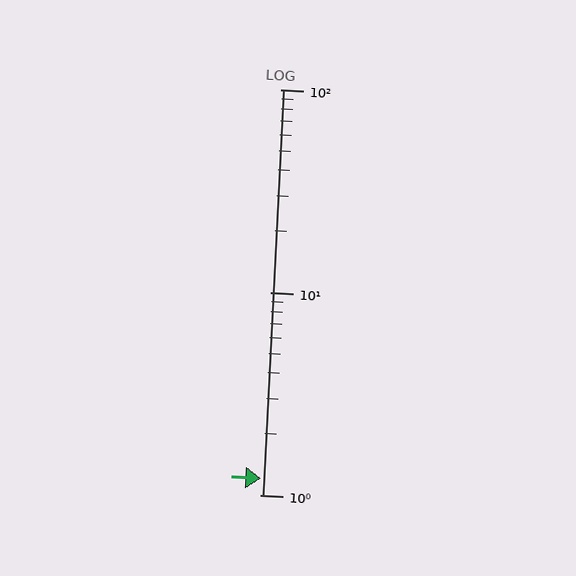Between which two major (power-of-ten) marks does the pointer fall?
The pointer is between 1 and 10.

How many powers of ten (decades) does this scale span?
The scale spans 2 decades, from 1 to 100.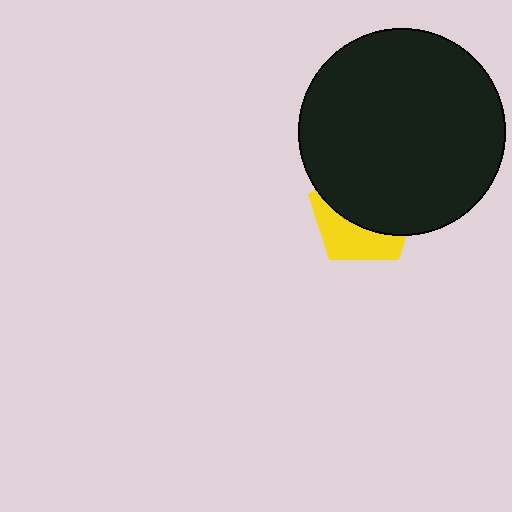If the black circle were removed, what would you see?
You would see the complete yellow pentagon.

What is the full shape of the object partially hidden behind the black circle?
The partially hidden object is a yellow pentagon.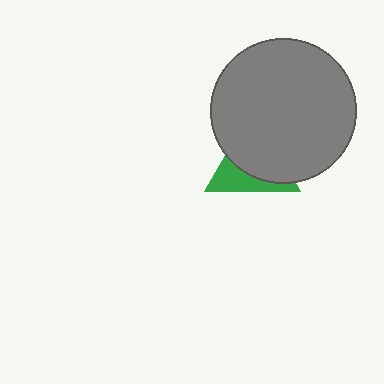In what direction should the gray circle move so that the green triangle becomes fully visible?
The gray circle should move toward the upper-right. That is the shortest direction to clear the overlap and leave the green triangle fully visible.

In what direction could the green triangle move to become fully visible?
The green triangle could move toward the lower-left. That would shift it out from behind the gray circle entirely.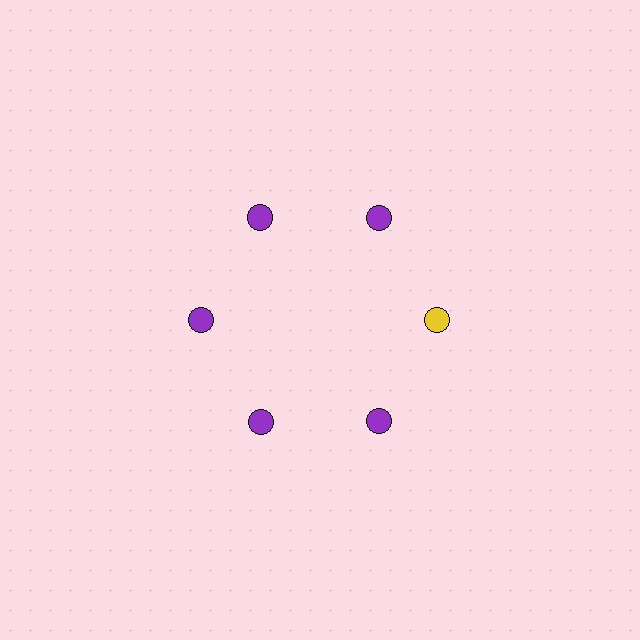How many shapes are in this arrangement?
There are 6 shapes arranged in a ring pattern.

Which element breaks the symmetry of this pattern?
The yellow circle at roughly the 3 o'clock position breaks the symmetry. All other shapes are purple circles.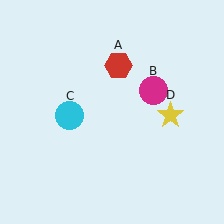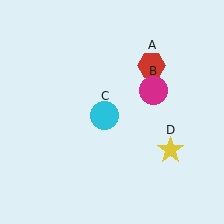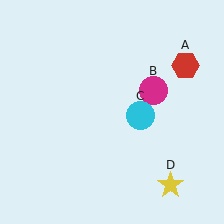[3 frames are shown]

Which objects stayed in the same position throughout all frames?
Magenta circle (object B) remained stationary.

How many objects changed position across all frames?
3 objects changed position: red hexagon (object A), cyan circle (object C), yellow star (object D).